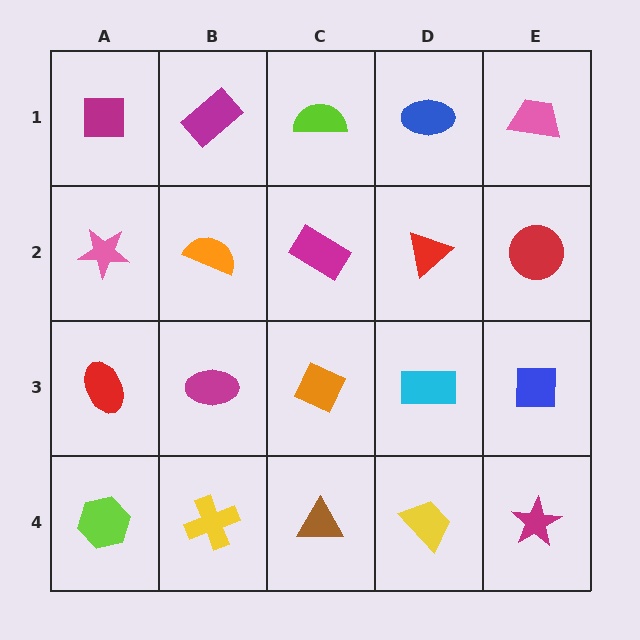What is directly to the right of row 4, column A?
A yellow cross.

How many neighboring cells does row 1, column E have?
2.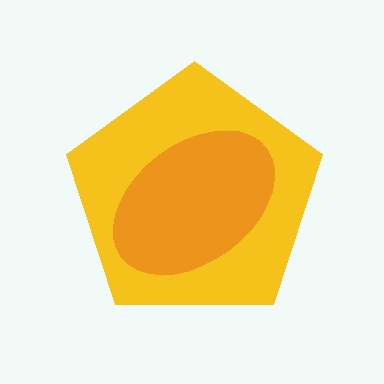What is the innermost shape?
The orange ellipse.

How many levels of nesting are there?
2.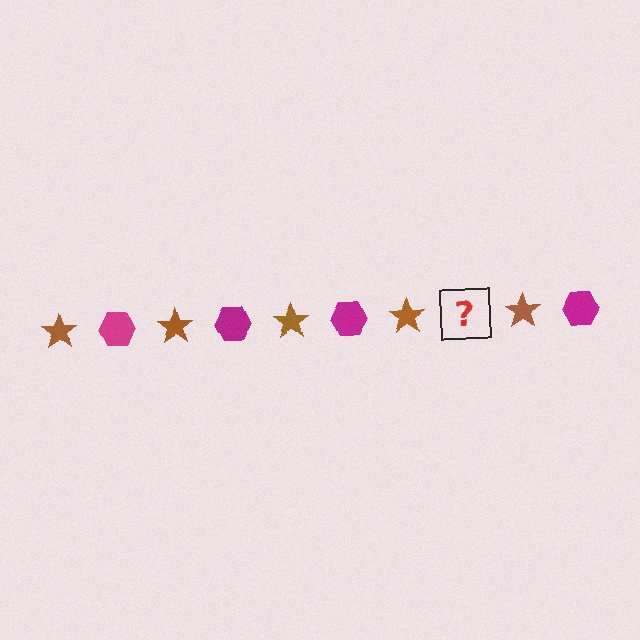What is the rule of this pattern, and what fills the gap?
The rule is that the pattern alternates between brown star and magenta hexagon. The gap should be filled with a magenta hexagon.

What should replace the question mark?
The question mark should be replaced with a magenta hexagon.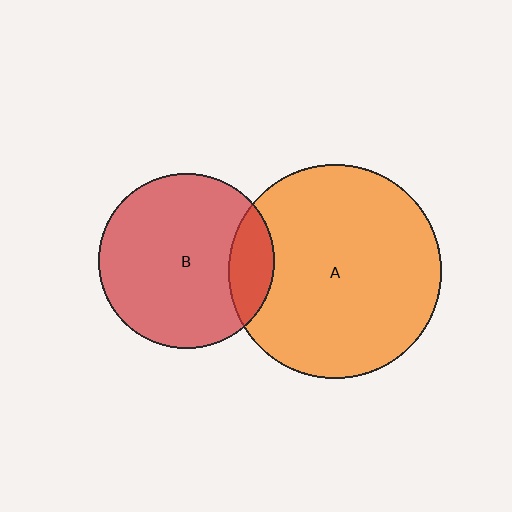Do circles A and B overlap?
Yes.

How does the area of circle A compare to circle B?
Approximately 1.5 times.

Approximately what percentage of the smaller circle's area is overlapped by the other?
Approximately 15%.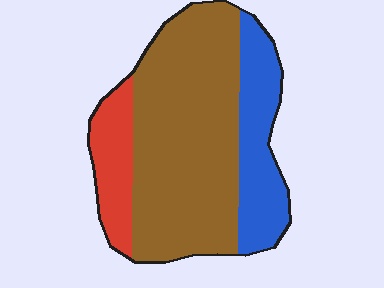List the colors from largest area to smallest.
From largest to smallest: brown, blue, red.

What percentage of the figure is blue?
Blue takes up about one quarter (1/4) of the figure.